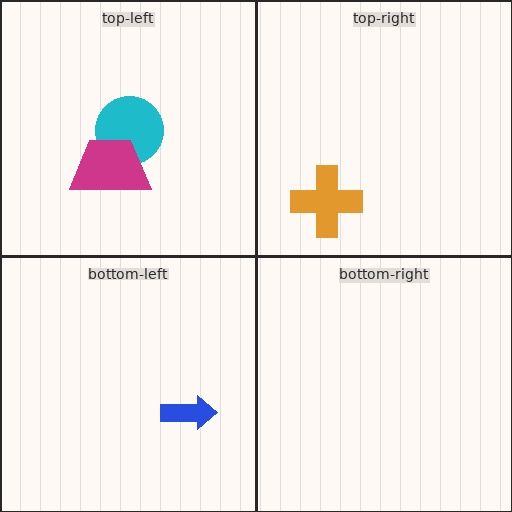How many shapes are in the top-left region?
2.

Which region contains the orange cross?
The top-right region.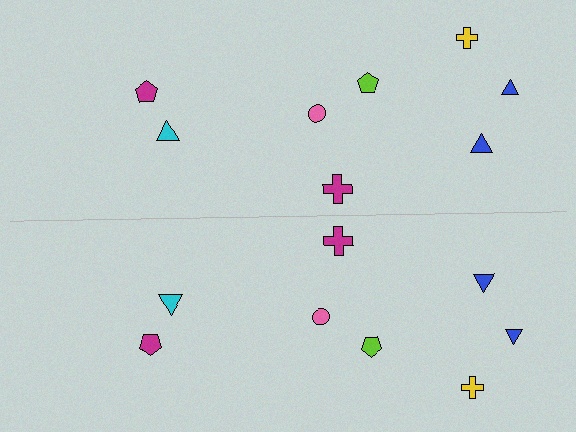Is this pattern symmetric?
Yes, this pattern has bilateral (reflection) symmetry.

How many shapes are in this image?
There are 16 shapes in this image.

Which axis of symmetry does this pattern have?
The pattern has a horizontal axis of symmetry running through the center of the image.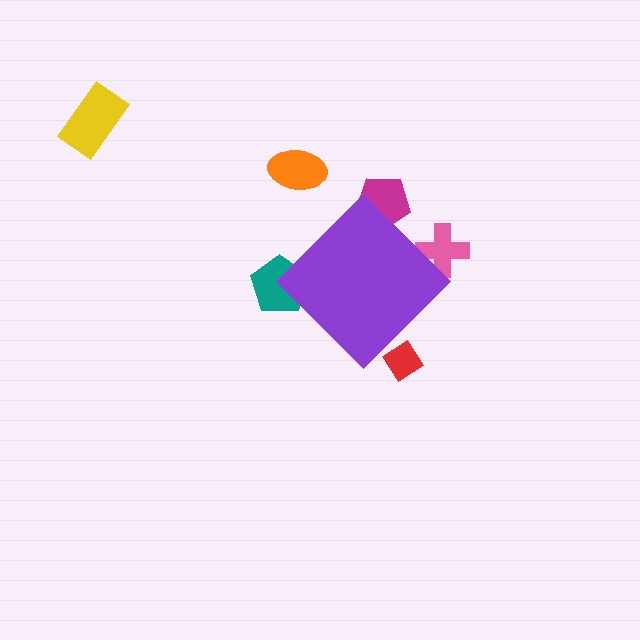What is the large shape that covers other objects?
A purple diamond.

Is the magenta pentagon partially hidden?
Yes, the magenta pentagon is partially hidden behind the purple diamond.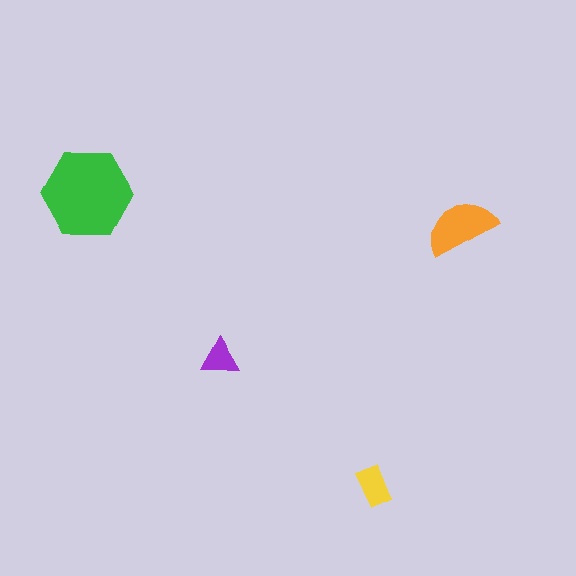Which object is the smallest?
The purple triangle.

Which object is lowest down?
The yellow rectangle is bottommost.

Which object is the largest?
The green hexagon.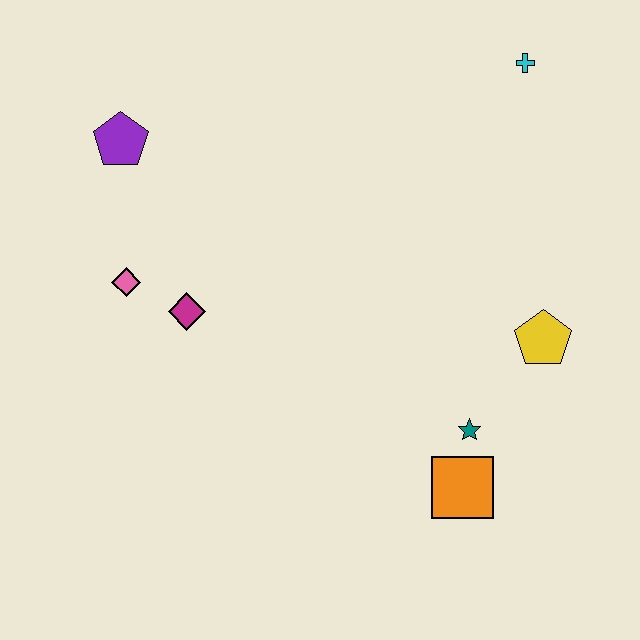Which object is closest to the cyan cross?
The yellow pentagon is closest to the cyan cross.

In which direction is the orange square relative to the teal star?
The orange square is below the teal star.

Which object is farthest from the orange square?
The purple pentagon is farthest from the orange square.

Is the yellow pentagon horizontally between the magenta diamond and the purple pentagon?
No